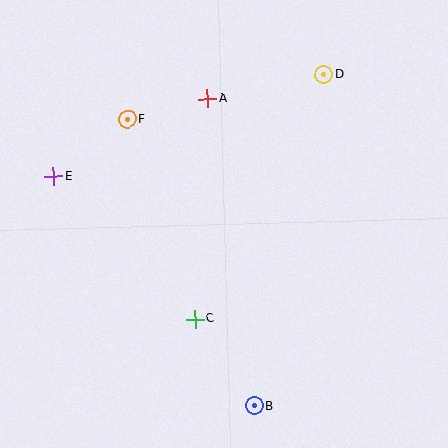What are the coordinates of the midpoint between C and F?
The midpoint between C and F is at (161, 219).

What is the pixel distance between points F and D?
The distance between F and D is 201 pixels.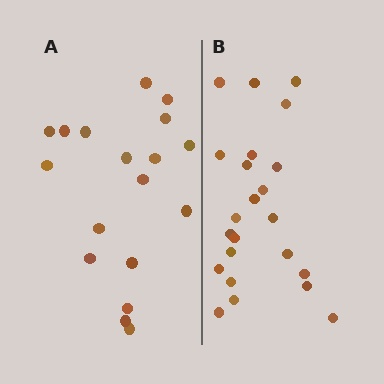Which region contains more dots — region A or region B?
Region B (the right region) has more dots.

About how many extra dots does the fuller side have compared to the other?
Region B has about 5 more dots than region A.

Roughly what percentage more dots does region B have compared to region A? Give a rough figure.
About 30% more.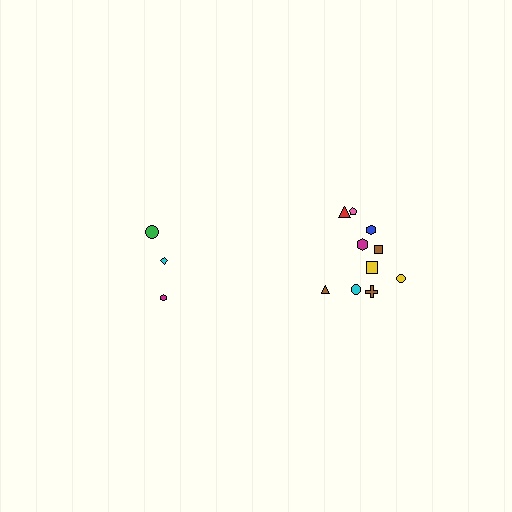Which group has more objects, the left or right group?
The right group.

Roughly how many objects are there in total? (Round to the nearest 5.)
Roughly 15 objects in total.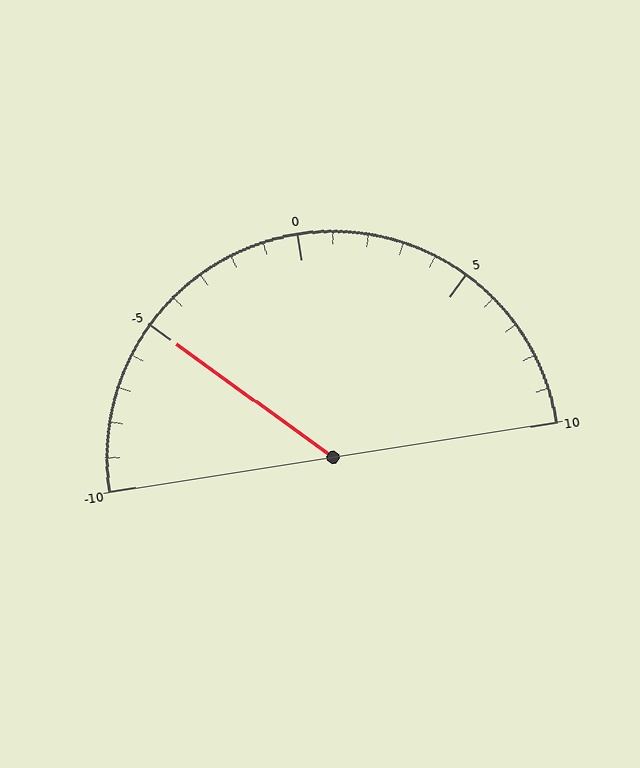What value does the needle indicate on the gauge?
The needle indicates approximately -5.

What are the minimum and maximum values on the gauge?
The gauge ranges from -10 to 10.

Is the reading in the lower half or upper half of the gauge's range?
The reading is in the lower half of the range (-10 to 10).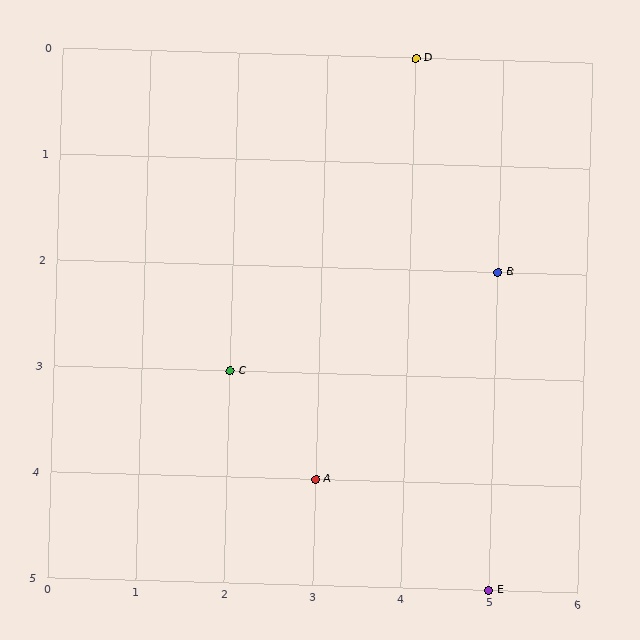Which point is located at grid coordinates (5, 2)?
Point B is at (5, 2).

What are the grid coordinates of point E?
Point E is at grid coordinates (5, 5).